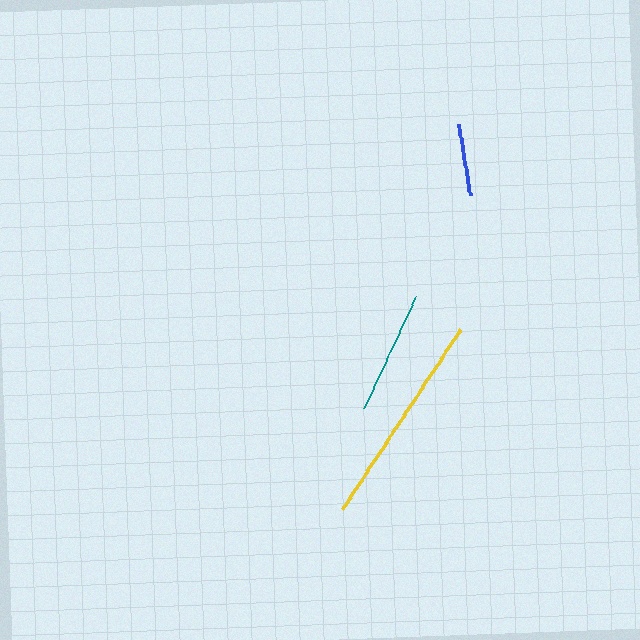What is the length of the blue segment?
The blue segment is approximately 73 pixels long.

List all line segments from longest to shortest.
From longest to shortest: yellow, teal, blue.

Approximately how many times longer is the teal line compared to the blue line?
The teal line is approximately 1.7 times the length of the blue line.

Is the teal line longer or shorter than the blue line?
The teal line is longer than the blue line.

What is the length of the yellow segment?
The yellow segment is approximately 216 pixels long.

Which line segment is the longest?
The yellow line is the longest at approximately 216 pixels.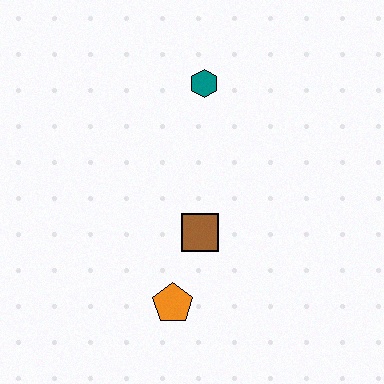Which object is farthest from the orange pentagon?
The teal hexagon is farthest from the orange pentagon.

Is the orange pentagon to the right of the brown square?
No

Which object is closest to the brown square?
The orange pentagon is closest to the brown square.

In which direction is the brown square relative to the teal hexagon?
The brown square is below the teal hexagon.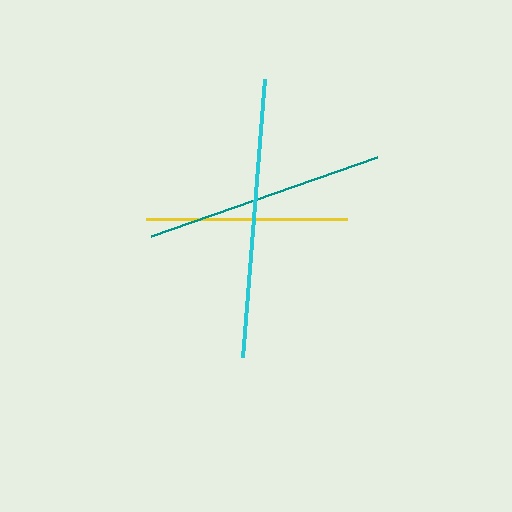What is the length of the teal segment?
The teal segment is approximately 239 pixels long.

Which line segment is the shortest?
The yellow line is the shortest at approximately 202 pixels.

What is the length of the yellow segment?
The yellow segment is approximately 202 pixels long.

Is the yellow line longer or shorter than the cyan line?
The cyan line is longer than the yellow line.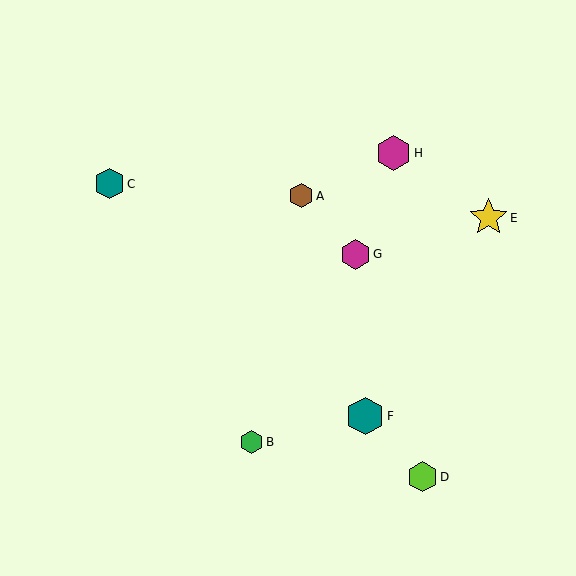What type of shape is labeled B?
Shape B is a green hexagon.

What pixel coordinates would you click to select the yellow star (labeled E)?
Click at (488, 218) to select the yellow star E.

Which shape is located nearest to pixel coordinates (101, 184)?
The teal hexagon (labeled C) at (109, 184) is nearest to that location.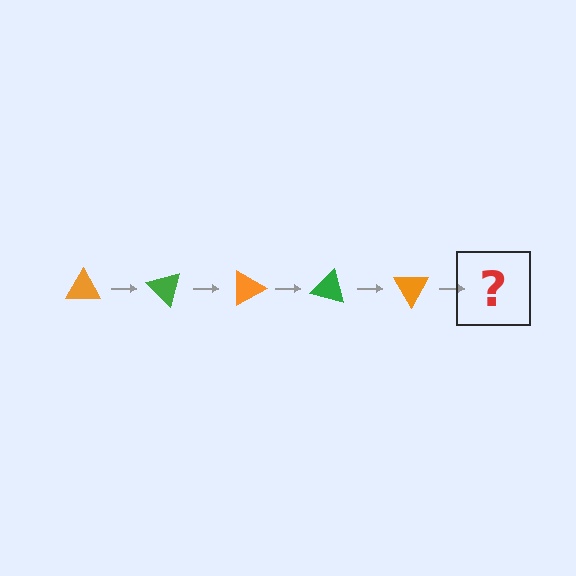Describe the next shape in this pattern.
It should be a green triangle, rotated 225 degrees from the start.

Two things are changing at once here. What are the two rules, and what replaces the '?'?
The two rules are that it rotates 45 degrees each step and the color cycles through orange and green. The '?' should be a green triangle, rotated 225 degrees from the start.